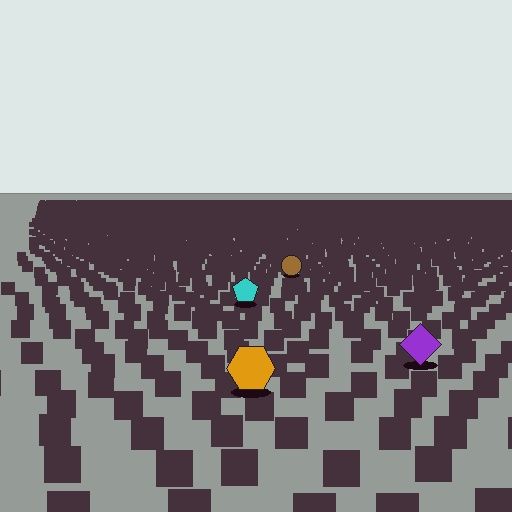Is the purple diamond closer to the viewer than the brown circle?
Yes. The purple diamond is closer — you can tell from the texture gradient: the ground texture is coarser near it.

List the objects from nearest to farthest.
From nearest to farthest: the orange hexagon, the purple diamond, the cyan pentagon, the brown circle.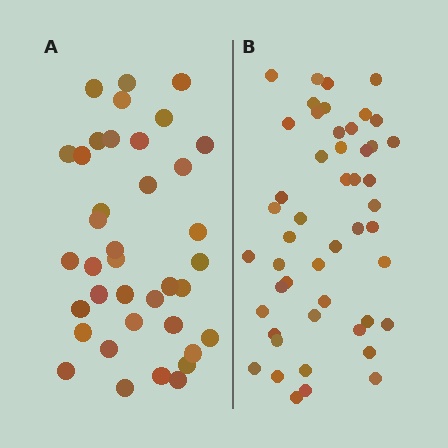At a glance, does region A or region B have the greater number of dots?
Region B (the right region) has more dots.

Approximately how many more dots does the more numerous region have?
Region B has roughly 12 or so more dots than region A.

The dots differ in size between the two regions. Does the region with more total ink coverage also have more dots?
No. Region A has more total ink coverage because its dots are larger, but region B actually contains more individual dots. Total area can be misleading — the number of items is what matters here.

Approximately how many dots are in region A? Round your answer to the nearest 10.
About 40 dots. (The exact count is 38, which rounds to 40.)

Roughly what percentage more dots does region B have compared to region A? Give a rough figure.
About 30% more.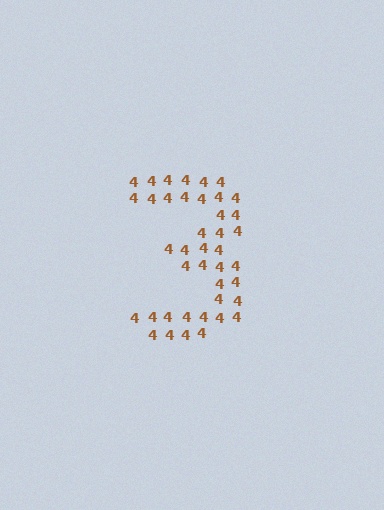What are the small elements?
The small elements are digit 4's.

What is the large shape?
The large shape is the digit 3.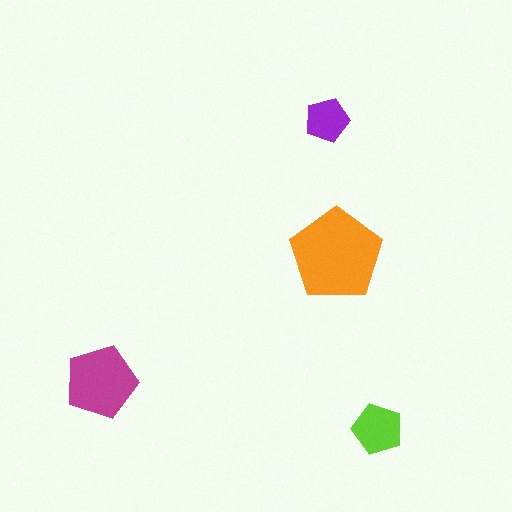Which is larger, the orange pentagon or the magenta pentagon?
The orange one.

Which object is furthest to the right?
The lime pentagon is rightmost.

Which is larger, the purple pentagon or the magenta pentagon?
The magenta one.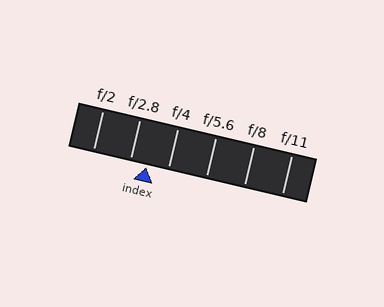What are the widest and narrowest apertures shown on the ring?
The widest aperture shown is f/2 and the narrowest is f/11.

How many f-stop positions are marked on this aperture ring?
There are 6 f-stop positions marked.